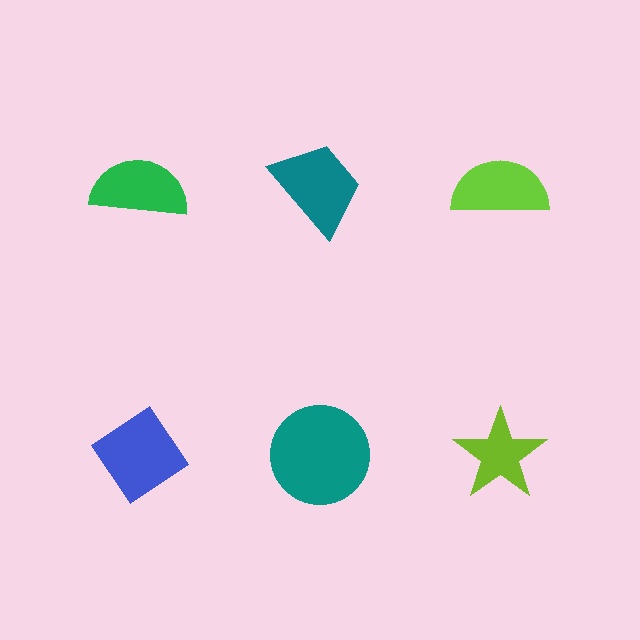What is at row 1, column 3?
A lime semicircle.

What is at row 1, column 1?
A green semicircle.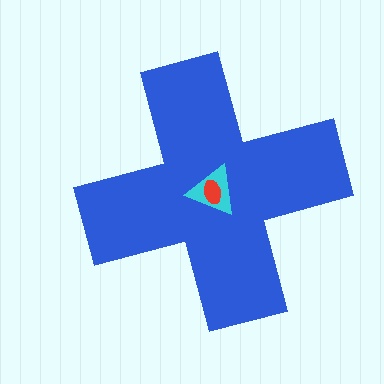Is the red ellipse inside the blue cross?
Yes.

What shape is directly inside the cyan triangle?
The red ellipse.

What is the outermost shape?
The blue cross.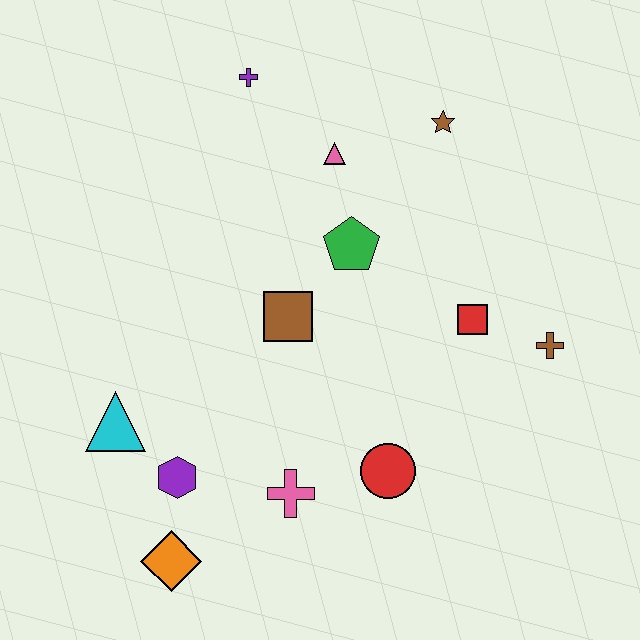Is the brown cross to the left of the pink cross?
No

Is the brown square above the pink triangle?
No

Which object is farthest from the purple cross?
The orange diamond is farthest from the purple cross.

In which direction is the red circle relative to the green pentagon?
The red circle is below the green pentagon.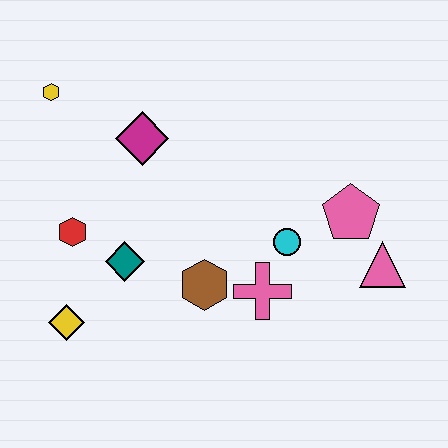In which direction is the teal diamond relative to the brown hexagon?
The teal diamond is to the left of the brown hexagon.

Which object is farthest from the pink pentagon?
The yellow hexagon is farthest from the pink pentagon.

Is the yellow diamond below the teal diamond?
Yes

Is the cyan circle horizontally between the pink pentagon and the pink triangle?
No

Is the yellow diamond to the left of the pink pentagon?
Yes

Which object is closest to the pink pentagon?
The pink triangle is closest to the pink pentagon.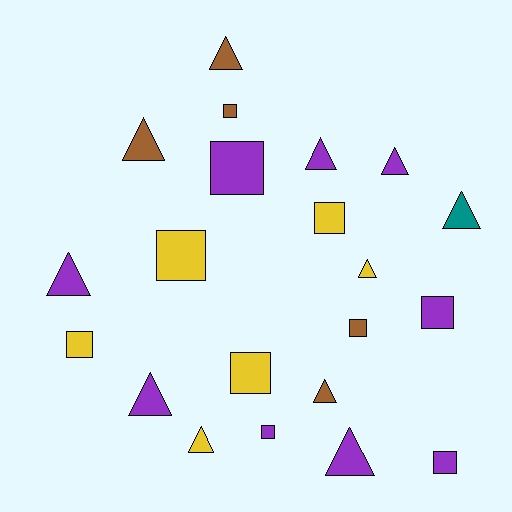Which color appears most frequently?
Purple, with 9 objects.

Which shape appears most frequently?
Triangle, with 11 objects.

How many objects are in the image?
There are 21 objects.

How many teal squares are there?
There are no teal squares.